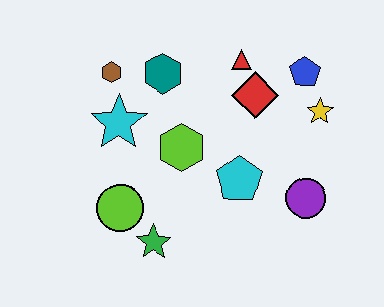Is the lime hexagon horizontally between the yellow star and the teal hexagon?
Yes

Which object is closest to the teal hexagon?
The brown hexagon is closest to the teal hexagon.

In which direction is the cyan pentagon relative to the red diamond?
The cyan pentagon is below the red diamond.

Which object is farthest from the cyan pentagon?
The brown hexagon is farthest from the cyan pentagon.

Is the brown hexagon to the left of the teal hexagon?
Yes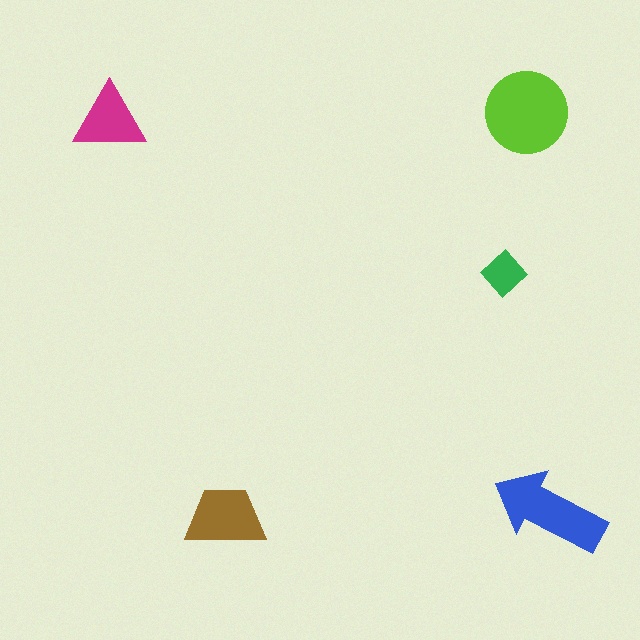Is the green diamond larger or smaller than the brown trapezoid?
Smaller.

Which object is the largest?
The lime circle.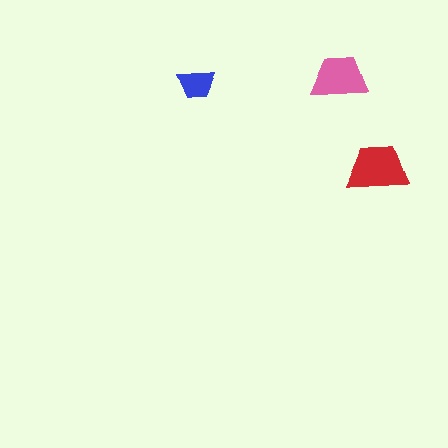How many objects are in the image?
There are 3 objects in the image.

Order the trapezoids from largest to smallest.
the red one, the pink one, the blue one.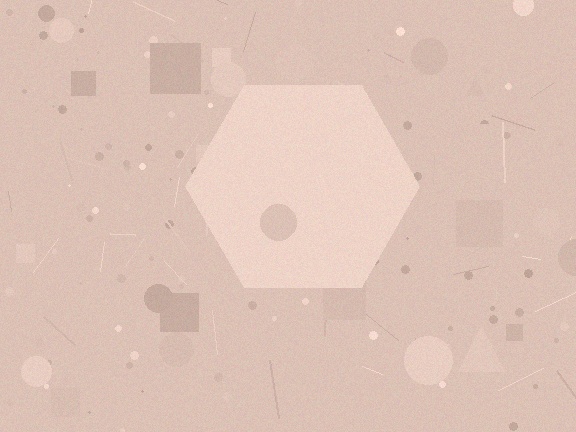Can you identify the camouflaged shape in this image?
The camouflaged shape is a hexagon.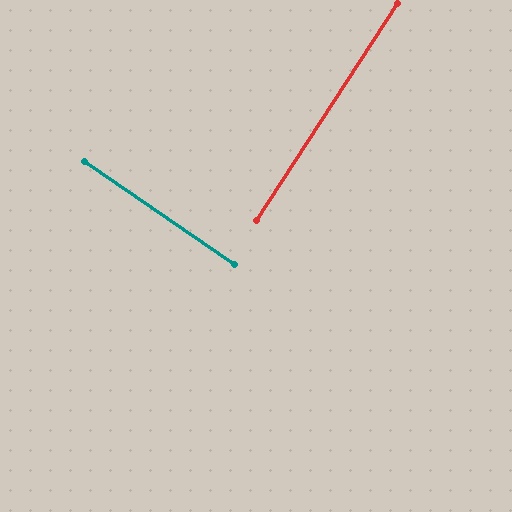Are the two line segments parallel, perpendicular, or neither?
Perpendicular — they meet at approximately 88°.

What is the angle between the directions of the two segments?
Approximately 88 degrees.